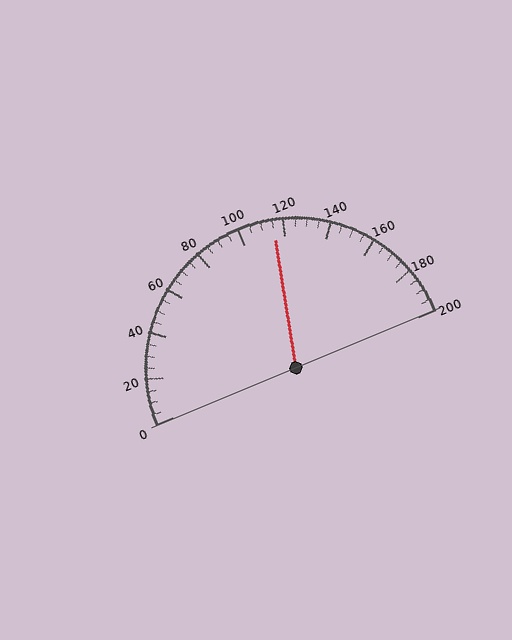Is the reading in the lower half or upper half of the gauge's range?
The reading is in the upper half of the range (0 to 200).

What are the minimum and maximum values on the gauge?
The gauge ranges from 0 to 200.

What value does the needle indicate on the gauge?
The needle indicates approximately 115.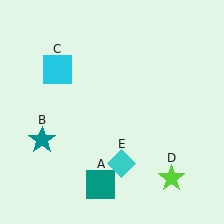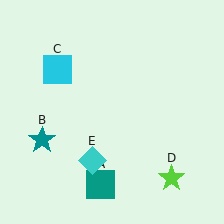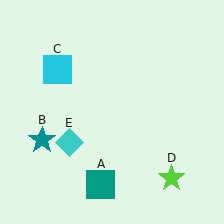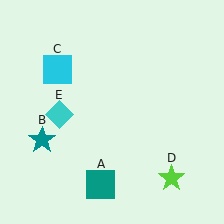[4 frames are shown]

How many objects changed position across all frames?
1 object changed position: cyan diamond (object E).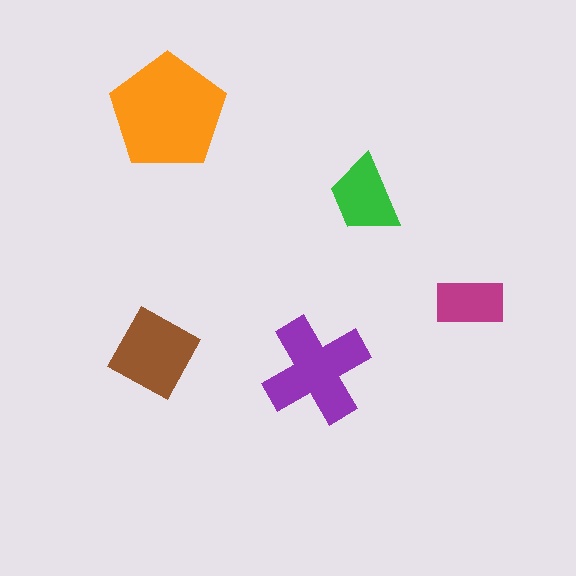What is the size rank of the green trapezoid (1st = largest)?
4th.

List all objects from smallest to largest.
The magenta rectangle, the green trapezoid, the brown square, the purple cross, the orange pentagon.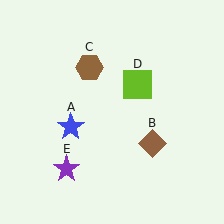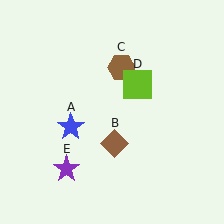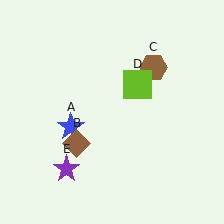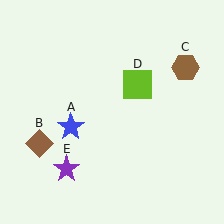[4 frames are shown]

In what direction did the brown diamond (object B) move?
The brown diamond (object B) moved left.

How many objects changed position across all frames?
2 objects changed position: brown diamond (object B), brown hexagon (object C).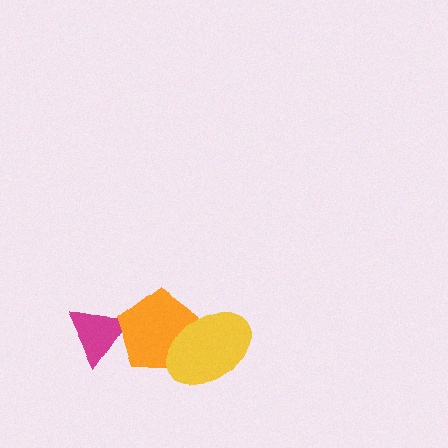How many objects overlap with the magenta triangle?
1 object overlaps with the magenta triangle.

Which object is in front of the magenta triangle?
The orange pentagon is in front of the magenta triangle.